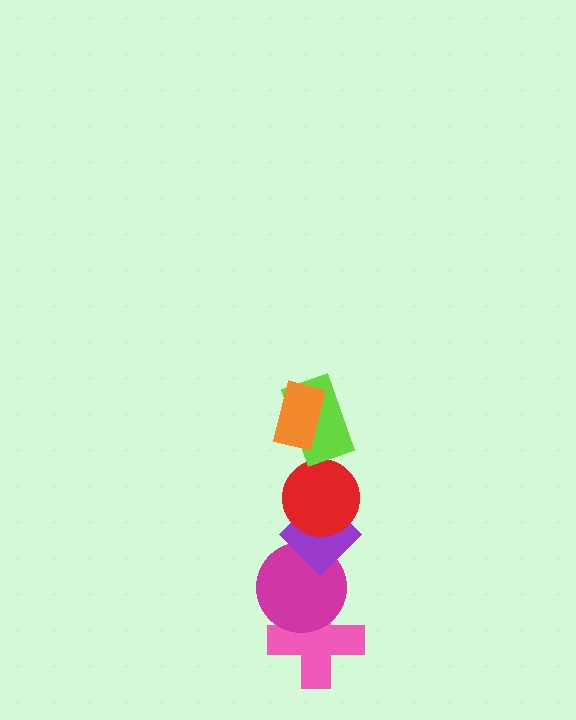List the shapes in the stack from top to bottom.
From top to bottom: the orange rectangle, the lime rectangle, the red circle, the purple diamond, the magenta circle, the pink cross.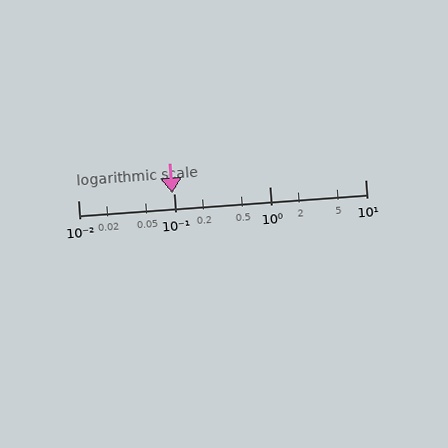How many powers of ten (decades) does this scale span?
The scale spans 3 decades, from 0.01 to 10.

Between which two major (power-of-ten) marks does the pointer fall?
The pointer is between 0.01 and 0.1.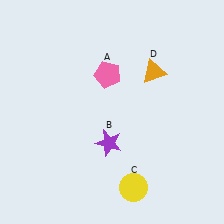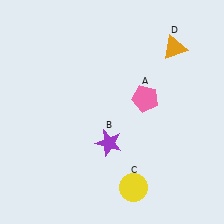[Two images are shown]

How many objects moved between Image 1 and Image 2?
2 objects moved between the two images.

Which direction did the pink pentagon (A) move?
The pink pentagon (A) moved right.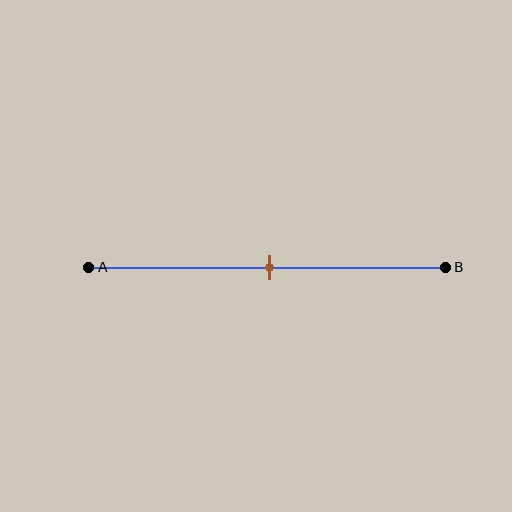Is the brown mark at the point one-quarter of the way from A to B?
No, the mark is at about 50% from A, not at the 25% one-quarter point.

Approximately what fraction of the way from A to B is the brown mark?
The brown mark is approximately 50% of the way from A to B.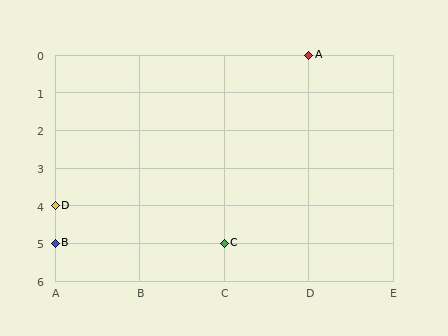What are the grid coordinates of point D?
Point D is at grid coordinates (A, 4).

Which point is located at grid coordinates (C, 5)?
Point C is at (C, 5).